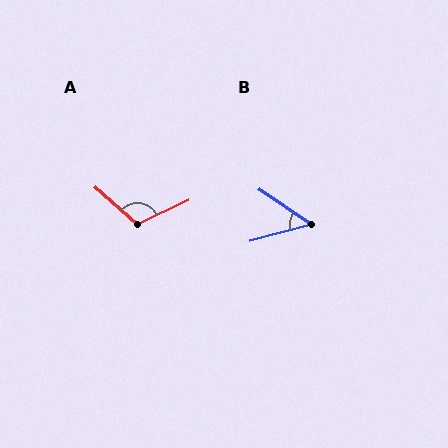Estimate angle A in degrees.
Approximately 113 degrees.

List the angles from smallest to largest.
B (49°), A (113°).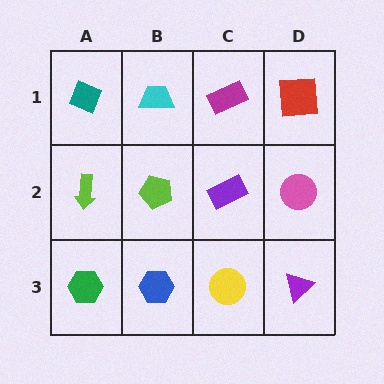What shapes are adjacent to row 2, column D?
A red square (row 1, column D), a purple triangle (row 3, column D), a purple rectangle (row 2, column C).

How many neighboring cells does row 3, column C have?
3.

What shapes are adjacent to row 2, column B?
A cyan trapezoid (row 1, column B), a blue hexagon (row 3, column B), a lime arrow (row 2, column A), a purple rectangle (row 2, column C).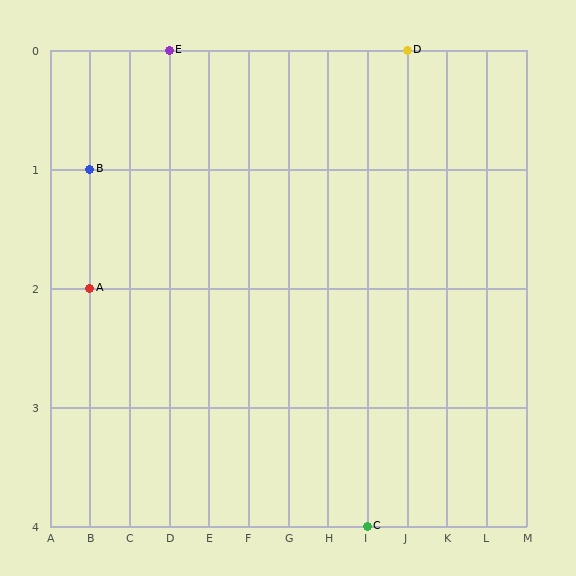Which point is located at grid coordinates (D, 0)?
Point E is at (D, 0).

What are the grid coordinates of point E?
Point E is at grid coordinates (D, 0).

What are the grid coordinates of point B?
Point B is at grid coordinates (B, 1).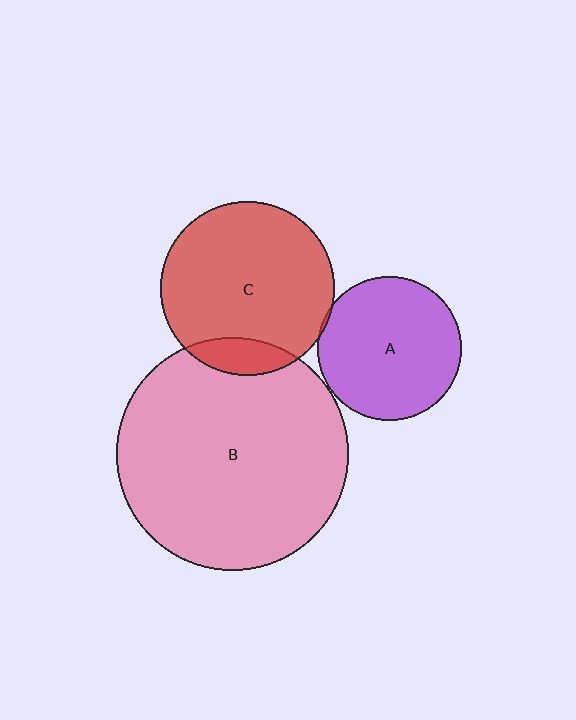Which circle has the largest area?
Circle B (pink).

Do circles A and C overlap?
Yes.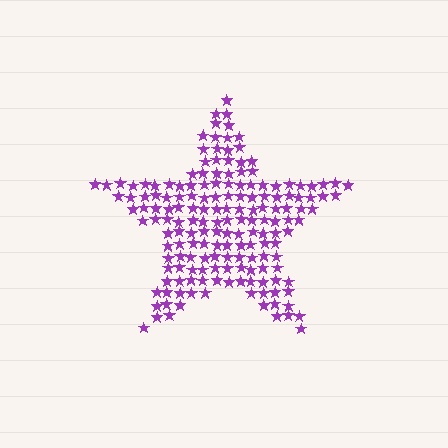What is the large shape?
The large shape is a star.